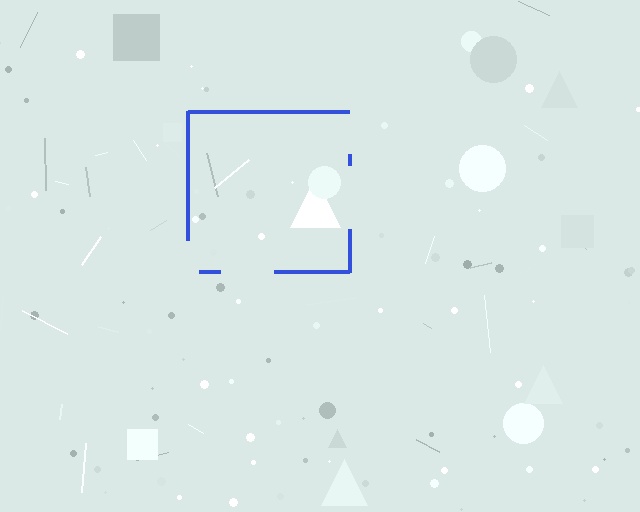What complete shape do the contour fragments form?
The contour fragments form a square.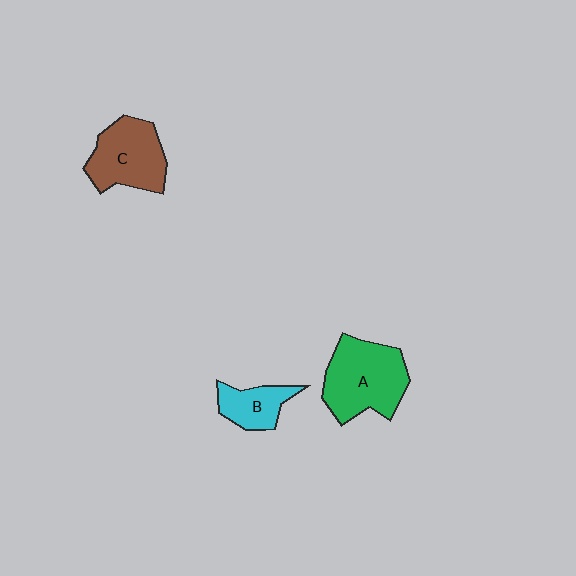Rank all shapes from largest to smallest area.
From largest to smallest: A (green), C (brown), B (cyan).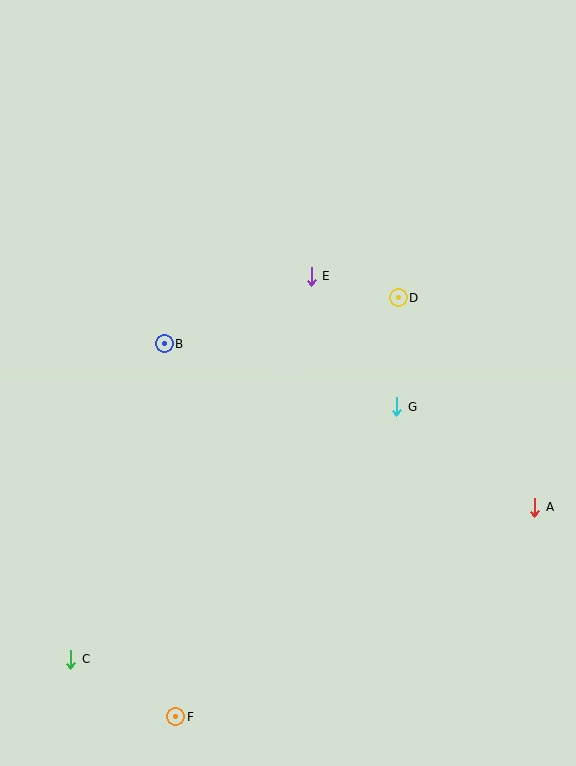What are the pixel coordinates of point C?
Point C is at (71, 659).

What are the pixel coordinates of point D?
Point D is at (398, 298).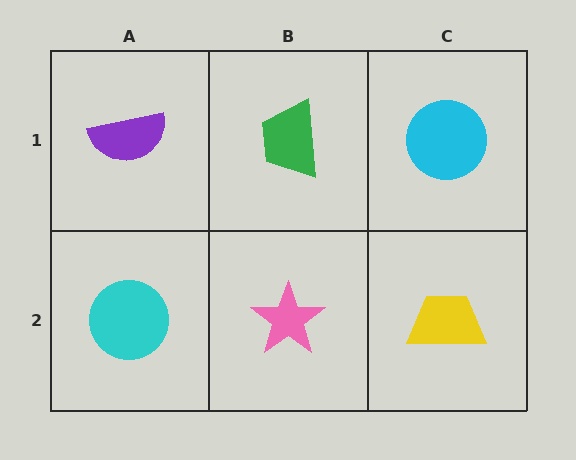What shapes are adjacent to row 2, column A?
A purple semicircle (row 1, column A), a pink star (row 2, column B).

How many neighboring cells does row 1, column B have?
3.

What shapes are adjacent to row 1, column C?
A yellow trapezoid (row 2, column C), a green trapezoid (row 1, column B).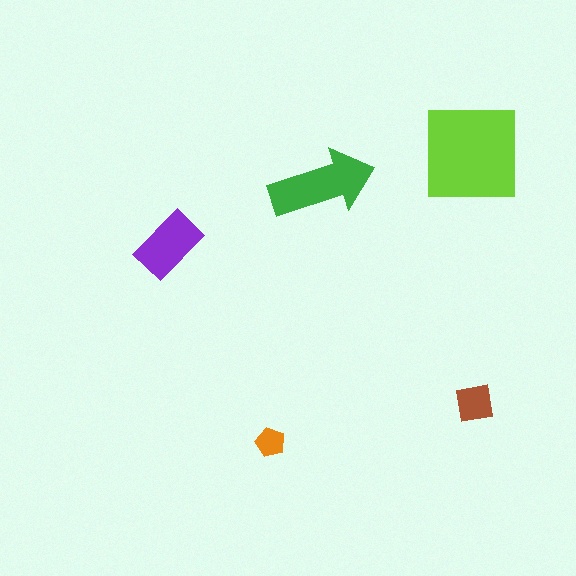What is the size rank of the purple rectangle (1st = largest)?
3rd.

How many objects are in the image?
There are 5 objects in the image.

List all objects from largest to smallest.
The lime square, the green arrow, the purple rectangle, the brown square, the orange pentagon.